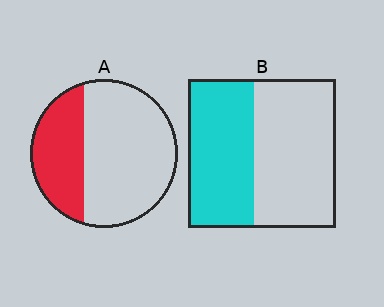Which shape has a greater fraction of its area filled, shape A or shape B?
Shape B.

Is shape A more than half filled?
No.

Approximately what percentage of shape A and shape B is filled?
A is approximately 35% and B is approximately 45%.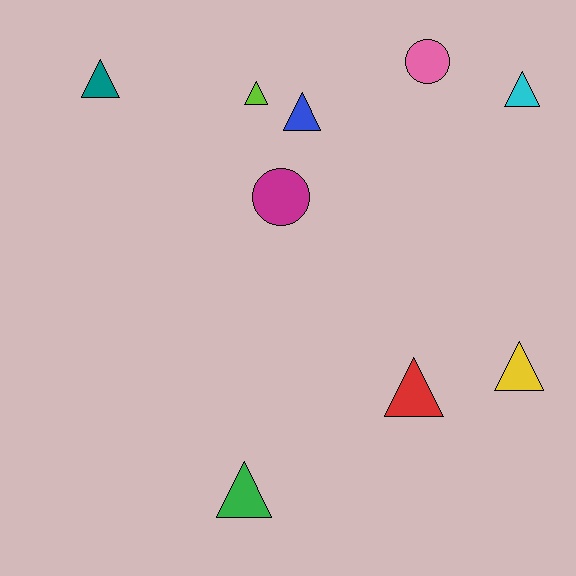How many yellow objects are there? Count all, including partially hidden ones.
There is 1 yellow object.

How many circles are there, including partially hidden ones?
There are 2 circles.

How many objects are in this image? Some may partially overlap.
There are 9 objects.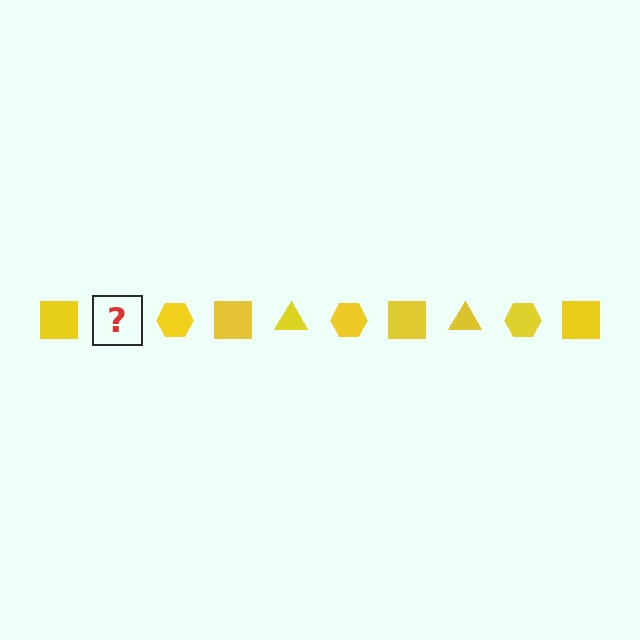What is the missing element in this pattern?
The missing element is a yellow triangle.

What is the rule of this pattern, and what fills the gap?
The rule is that the pattern cycles through square, triangle, hexagon shapes in yellow. The gap should be filled with a yellow triangle.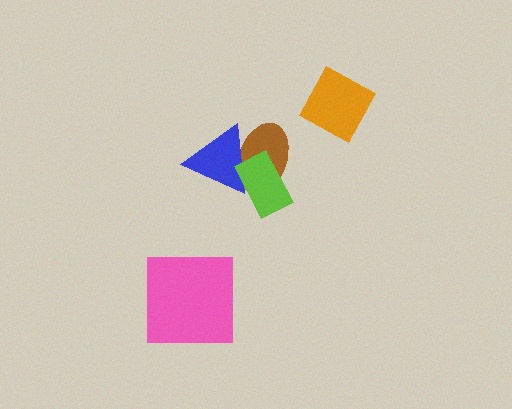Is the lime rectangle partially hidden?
No, no other shape covers it.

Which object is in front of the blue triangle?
The lime rectangle is in front of the blue triangle.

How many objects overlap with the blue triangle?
2 objects overlap with the blue triangle.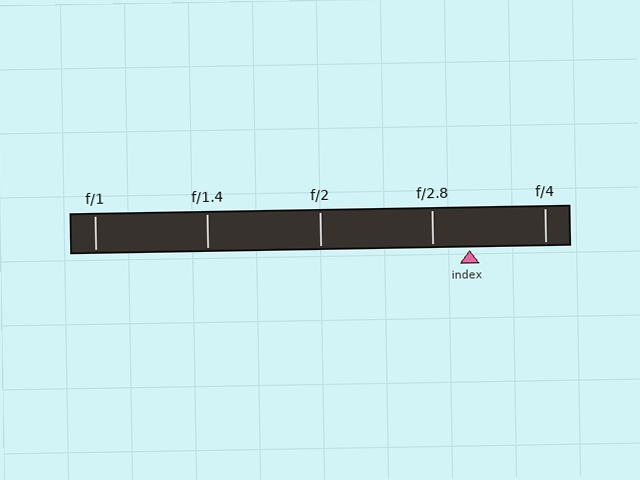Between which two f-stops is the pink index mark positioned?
The index mark is between f/2.8 and f/4.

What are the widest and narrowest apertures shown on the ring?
The widest aperture shown is f/1 and the narrowest is f/4.